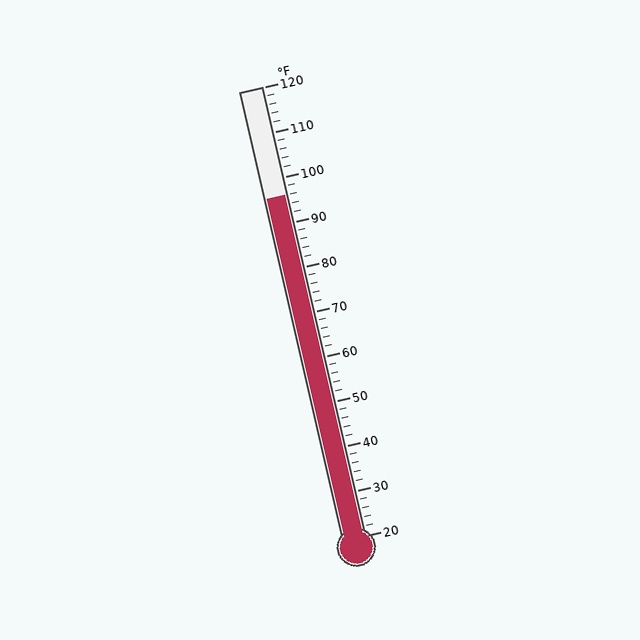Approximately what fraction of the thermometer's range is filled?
The thermometer is filled to approximately 75% of its range.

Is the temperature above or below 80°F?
The temperature is above 80°F.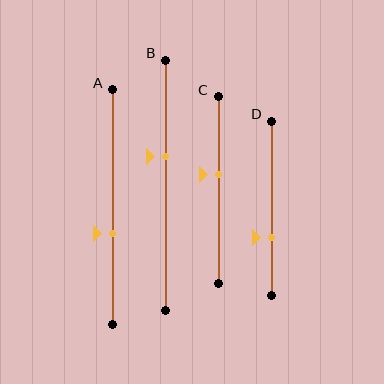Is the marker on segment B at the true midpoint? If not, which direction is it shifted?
No, the marker on segment B is shifted upward by about 12% of the segment length.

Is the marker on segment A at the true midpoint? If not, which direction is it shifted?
No, the marker on segment A is shifted downward by about 11% of the segment length.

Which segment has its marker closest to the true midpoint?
Segment C has its marker closest to the true midpoint.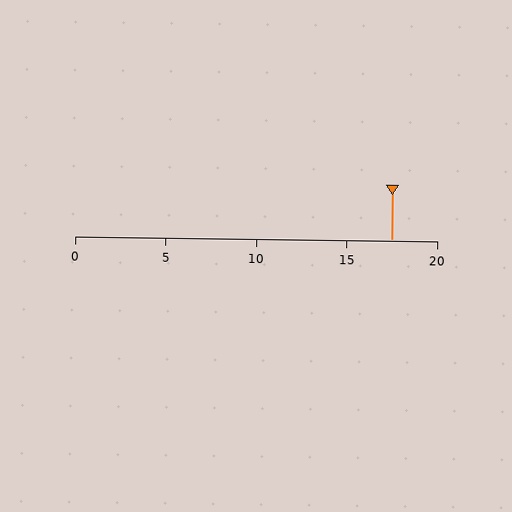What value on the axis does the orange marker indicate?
The marker indicates approximately 17.5.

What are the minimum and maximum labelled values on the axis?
The axis runs from 0 to 20.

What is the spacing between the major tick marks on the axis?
The major ticks are spaced 5 apart.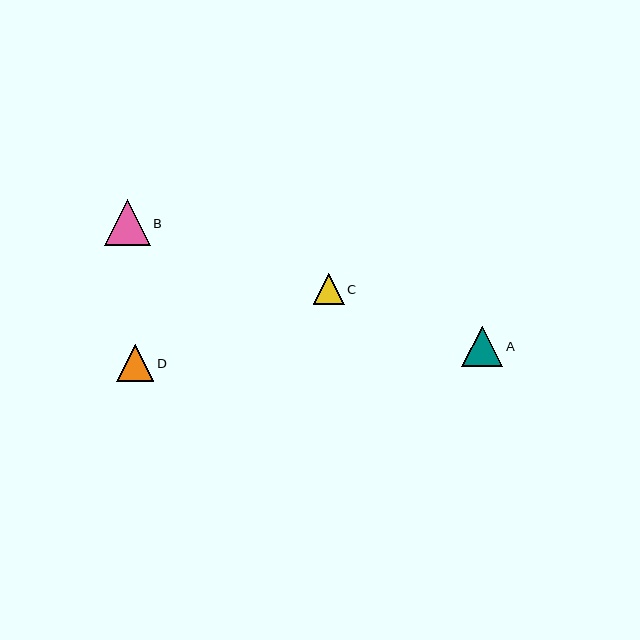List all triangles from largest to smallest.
From largest to smallest: B, A, D, C.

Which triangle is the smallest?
Triangle C is the smallest with a size of approximately 30 pixels.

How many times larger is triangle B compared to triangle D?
Triangle B is approximately 1.2 times the size of triangle D.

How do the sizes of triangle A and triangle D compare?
Triangle A and triangle D are approximately the same size.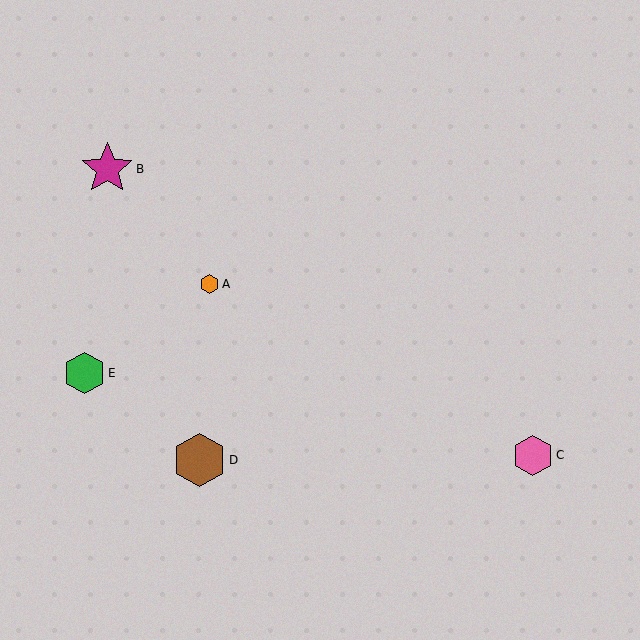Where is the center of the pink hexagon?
The center of the pink hexagon is at (533, 455).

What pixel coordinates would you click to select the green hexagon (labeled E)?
Click at (85, 373) to select the green hexagon E.